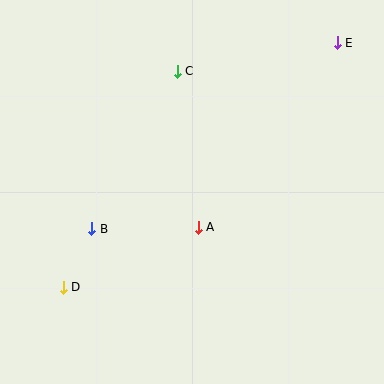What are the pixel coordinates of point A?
Point A is at (198, 227).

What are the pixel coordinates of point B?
Point B is at (92, 229).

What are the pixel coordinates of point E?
Point E is at (337, 43).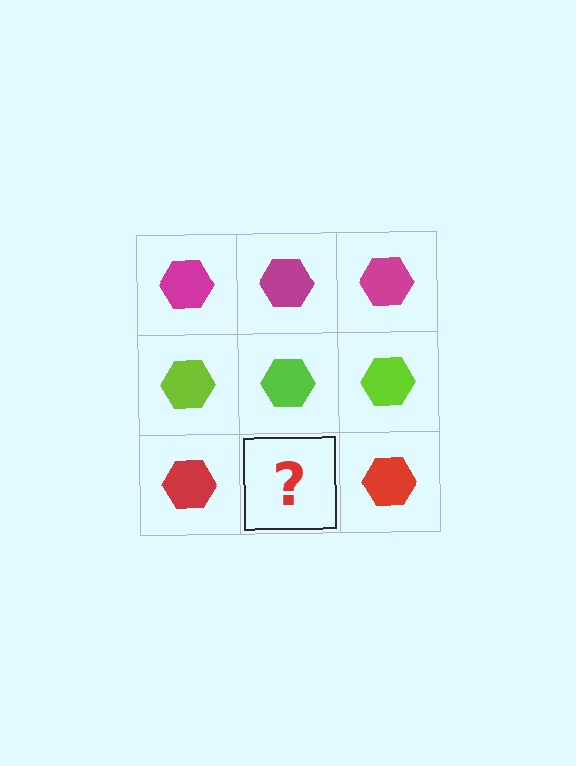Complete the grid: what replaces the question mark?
The question mark should be replaced with a red hexagon.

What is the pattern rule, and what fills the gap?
The rule is that each row has a consistent color. The gap should be filled with a red hexagon.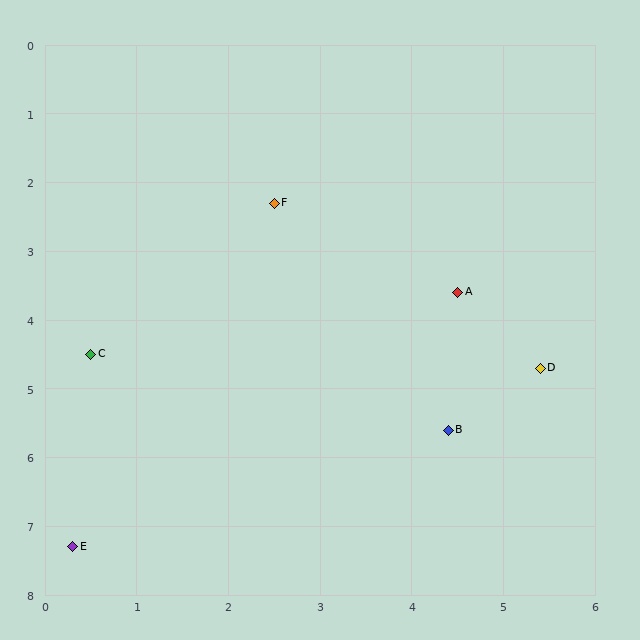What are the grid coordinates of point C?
Point C is at approximately (0.5, 4.5).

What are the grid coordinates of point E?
Point E is at approximately (0.3, 7.3).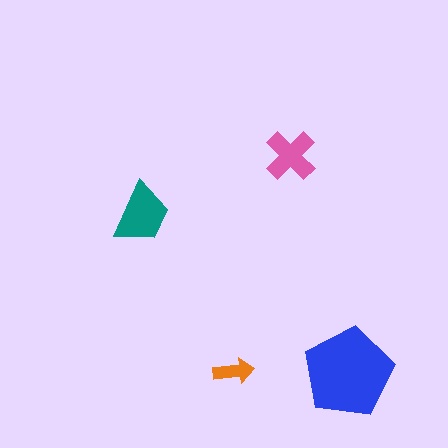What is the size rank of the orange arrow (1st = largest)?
4th.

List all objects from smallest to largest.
The orange arrow, the pink cross, the teal trapezoid, the blue pentagon.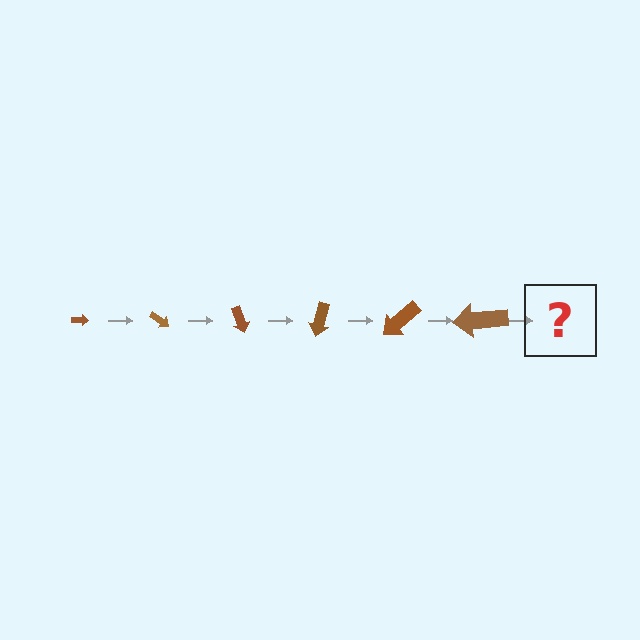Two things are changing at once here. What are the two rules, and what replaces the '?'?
The two rules are that the arrow grows larger each step and it rotates 35 degrees each step. The '?' should be an arrow, larger than the previous one and rotated 210 degrees from the start.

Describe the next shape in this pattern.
It should be an arrow, larger than the previous one and rotated 210 degrees from the start.